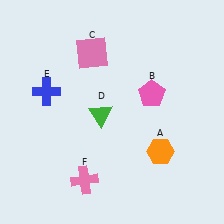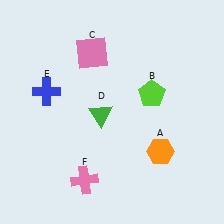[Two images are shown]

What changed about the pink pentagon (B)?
In Image 1, B is pink. In Image 2, it changed to lime.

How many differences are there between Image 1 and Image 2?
There is 1 difference between the two images.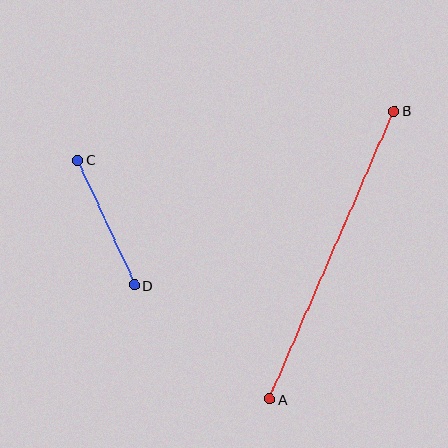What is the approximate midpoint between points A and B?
The midpoint is at approximately (332, 255) pixels.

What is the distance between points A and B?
The distance is approximately 313 pixels.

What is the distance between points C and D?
The distance is approximately 137 pixels.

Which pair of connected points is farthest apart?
Points A and B are farthest apart.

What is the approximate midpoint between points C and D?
The midpoint is at approximately (106, 223) pixels.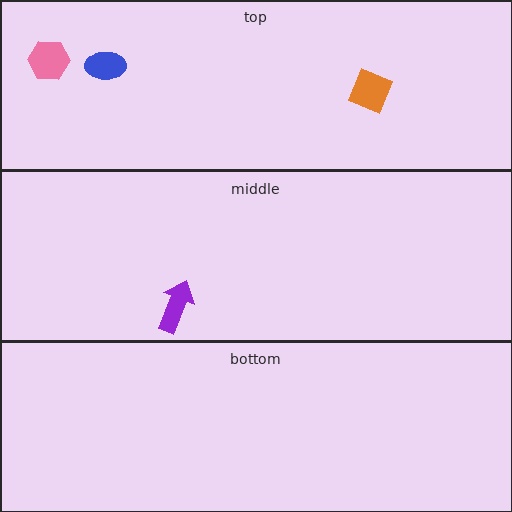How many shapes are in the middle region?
1.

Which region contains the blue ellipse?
The top region.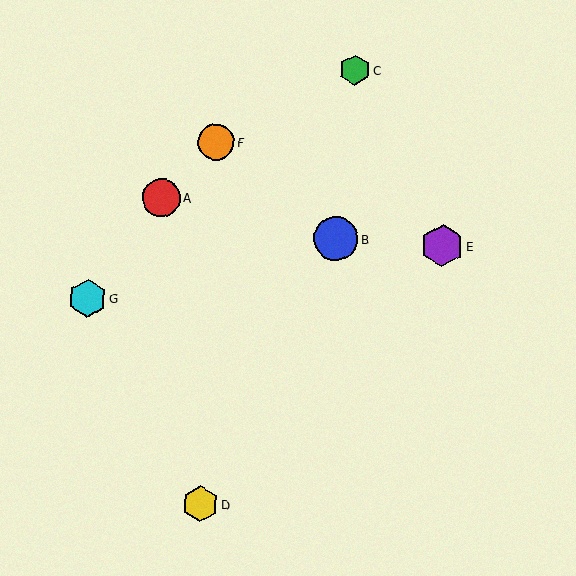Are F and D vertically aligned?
Yes, both are at x≈216.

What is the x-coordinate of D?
Object D is at x≈200.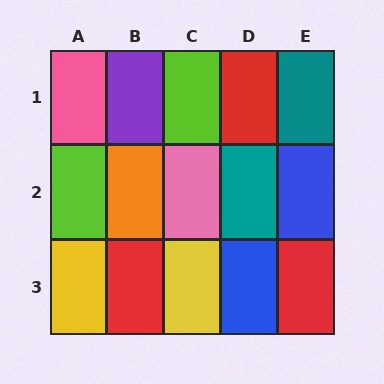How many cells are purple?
1 cell is purple.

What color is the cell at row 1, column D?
Red.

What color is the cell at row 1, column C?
Lime.